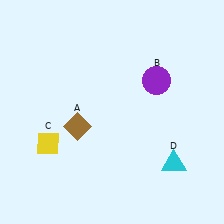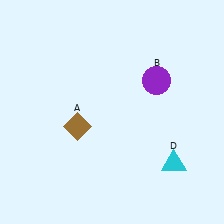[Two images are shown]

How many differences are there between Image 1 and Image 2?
There is 1 difference between the two images.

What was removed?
The yellow diamond (C) was removed in Image 2.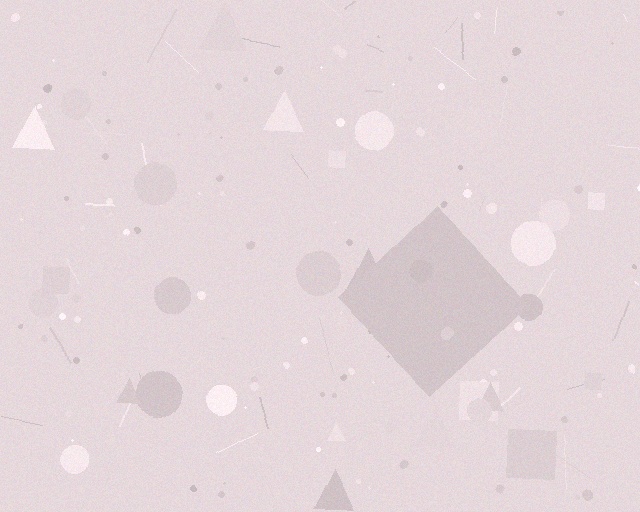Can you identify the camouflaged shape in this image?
The camouflaged shape is a diamond.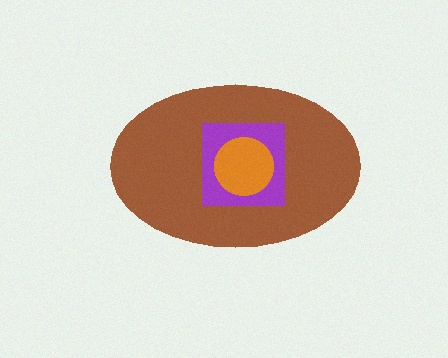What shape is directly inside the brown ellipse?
The purple square.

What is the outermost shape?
The brown ellipse.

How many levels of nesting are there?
3.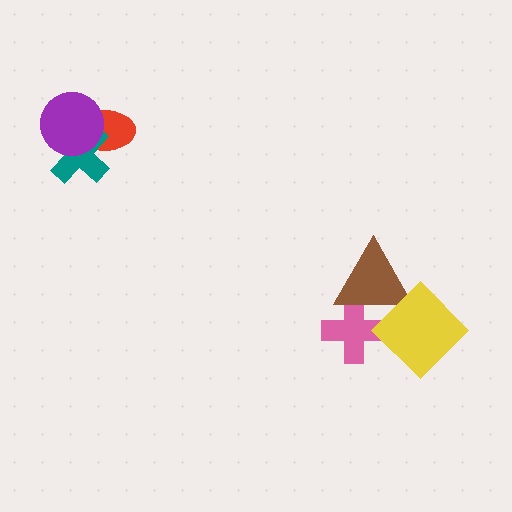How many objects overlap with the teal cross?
2 objects overlap with the teal cross.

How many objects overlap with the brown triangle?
2 objects overlap with the brown triangle.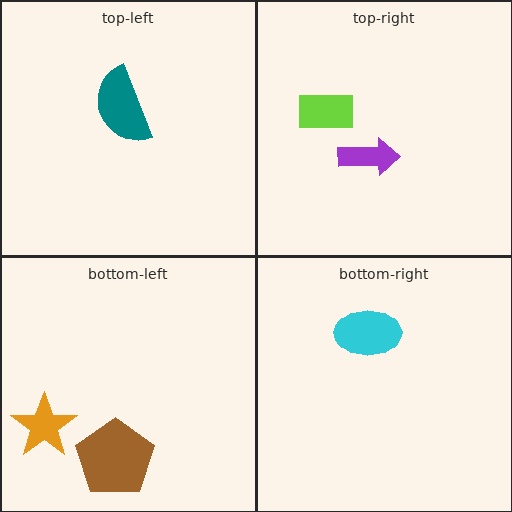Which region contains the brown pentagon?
The bottom-left region.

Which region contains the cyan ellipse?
The bottom-right region.